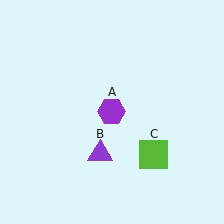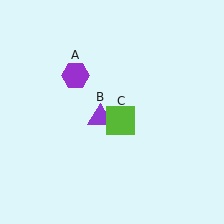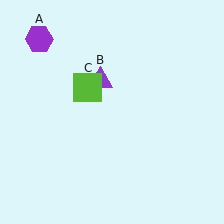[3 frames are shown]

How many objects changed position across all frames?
3 objects changed position: purple hexagon (object A), purple triangle (object B), lime square (object C).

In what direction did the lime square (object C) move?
The lime square (object C) moved up and to the left.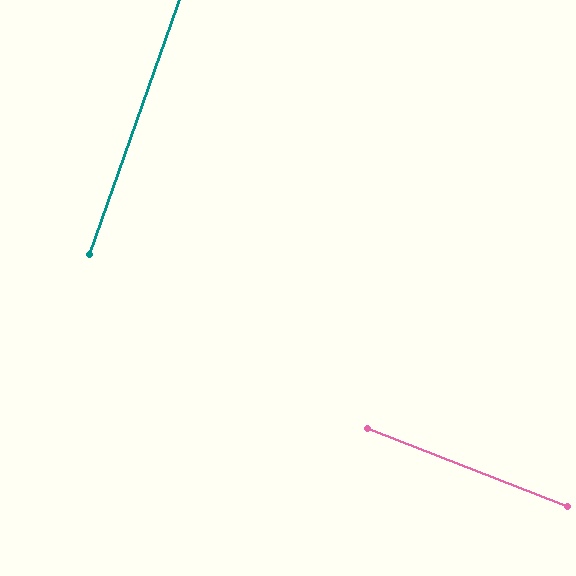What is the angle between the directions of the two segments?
Approximately 88 degrees.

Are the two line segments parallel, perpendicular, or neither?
Perpendicular — they meet at approximately 88°.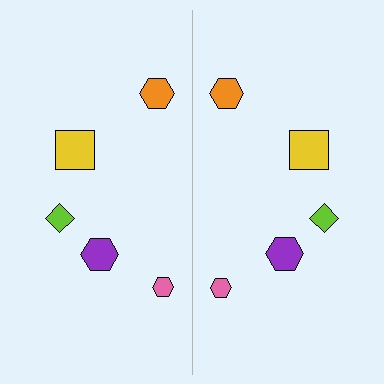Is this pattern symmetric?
Yes, this pattern has bilateral (reflection) symmetry.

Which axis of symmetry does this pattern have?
The pattern has a vertical axis of symmetry running through the center of the image.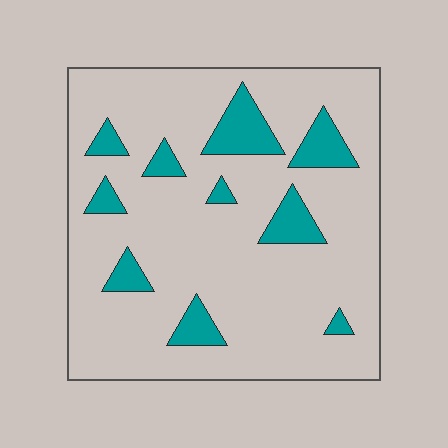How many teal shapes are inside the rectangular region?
10.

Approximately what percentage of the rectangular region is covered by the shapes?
Approximately 15%.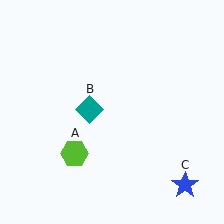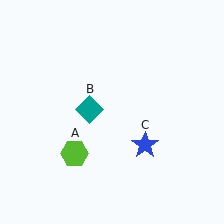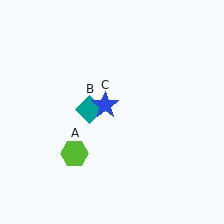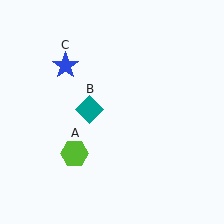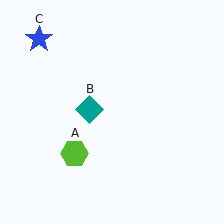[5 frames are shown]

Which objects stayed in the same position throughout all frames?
Lime hexagon (object A) and teal diamond (object B) remained stationary.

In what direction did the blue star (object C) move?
The blue star (object C) moved up and to the left.